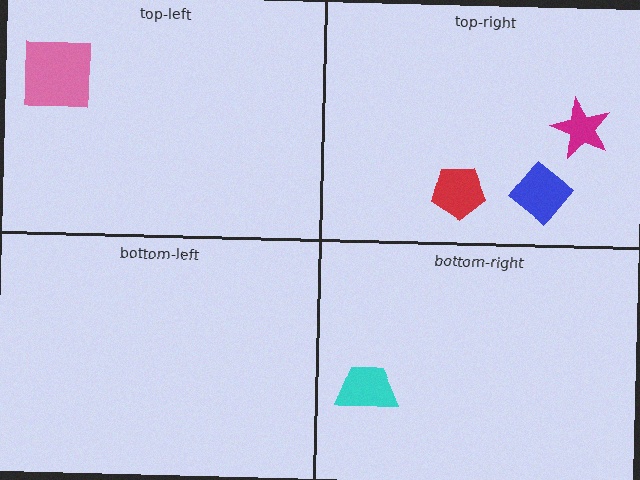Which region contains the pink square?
The top-left region.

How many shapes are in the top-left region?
1.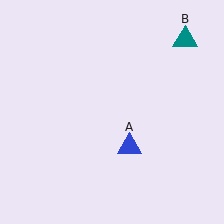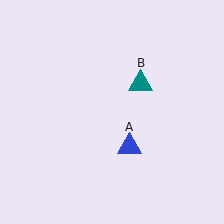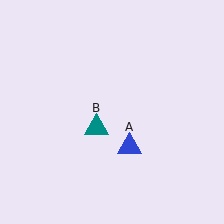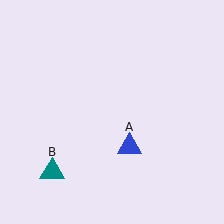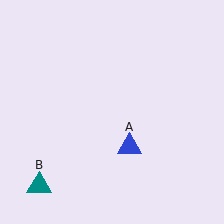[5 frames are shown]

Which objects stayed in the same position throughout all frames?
Blue triangle (object A) remained stationary.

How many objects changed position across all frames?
1 object changed position: teal triangle (object B).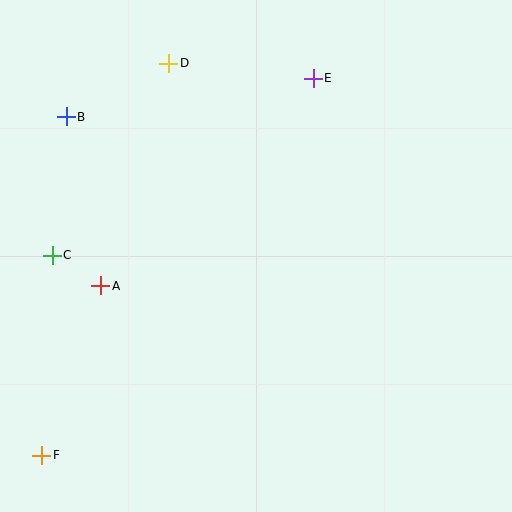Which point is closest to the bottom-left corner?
Point F is closest to the bottom-left corner.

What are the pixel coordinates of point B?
Point B is at (66, 117).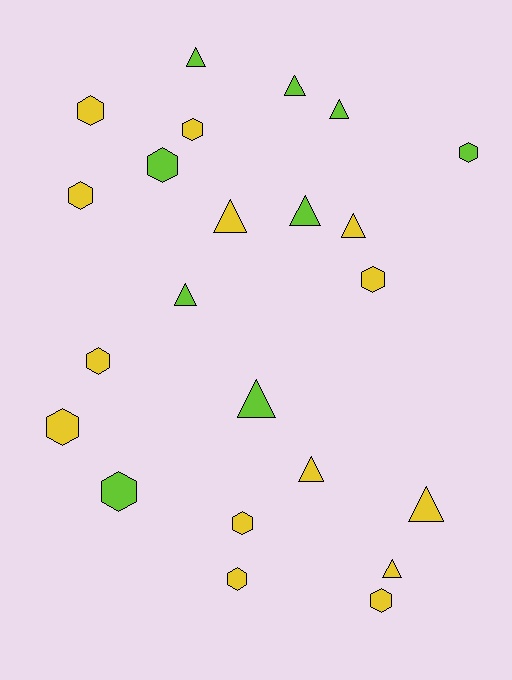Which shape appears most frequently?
Hexagon, with 12 objects.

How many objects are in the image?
There are 23 objects.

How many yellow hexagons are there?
There are 9 yellow hexagons.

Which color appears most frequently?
Yellow, with 14 objects.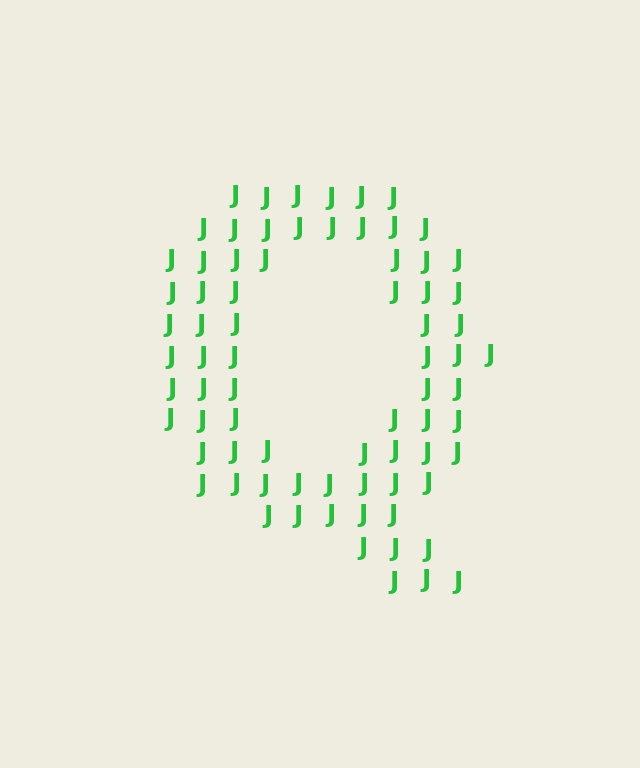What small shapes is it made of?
It is made of small letter J's.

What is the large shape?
The large shape is the letter Q.